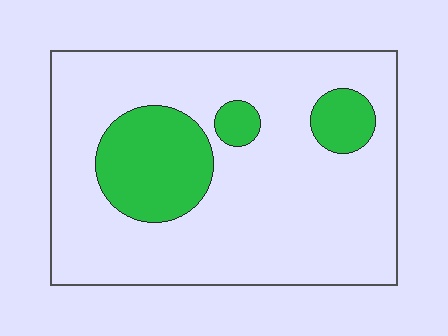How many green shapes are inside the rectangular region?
3.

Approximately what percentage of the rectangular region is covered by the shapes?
Approximately 20%.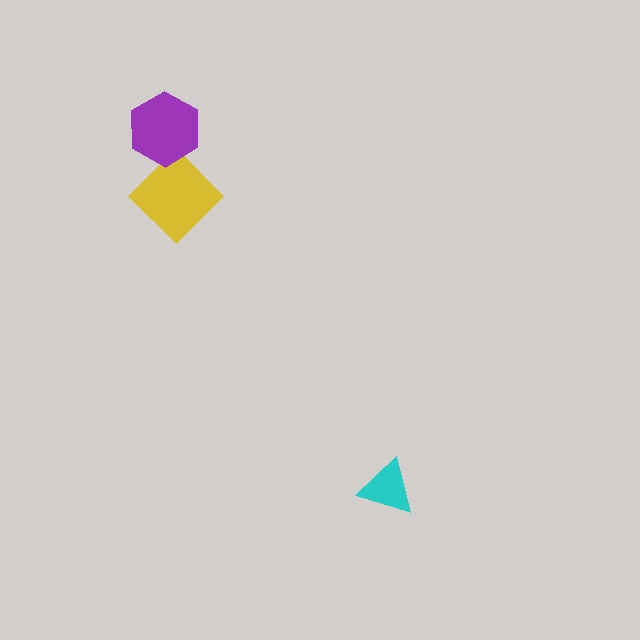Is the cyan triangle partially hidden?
No, no other shape covers it.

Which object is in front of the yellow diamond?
The purple hexagon is in front of the yellow diamond.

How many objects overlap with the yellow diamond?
1 object overlaps with the yellow diamond.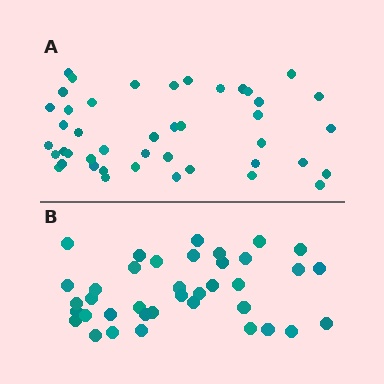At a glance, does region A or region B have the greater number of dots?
Region A (the top region) has more dots.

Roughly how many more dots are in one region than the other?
Region A has about 6 more dots than region B.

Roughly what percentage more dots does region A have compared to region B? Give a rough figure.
About 15% more.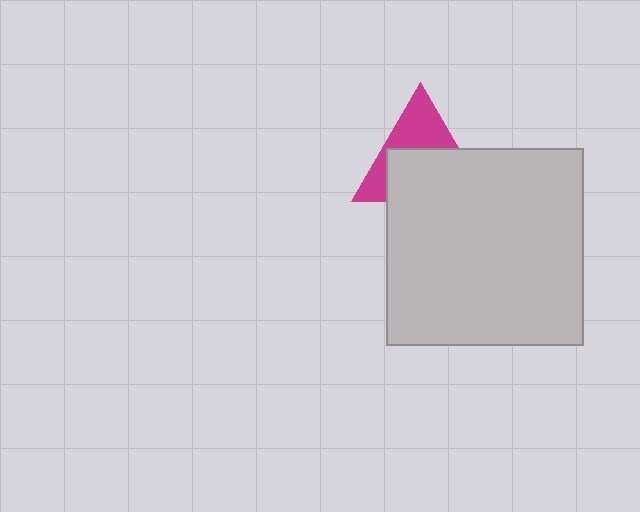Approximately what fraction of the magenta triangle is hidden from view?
Roughly 58% of the magenta triangle is hidden behind the light gray square.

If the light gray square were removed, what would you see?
You would see the complete magenta triangle.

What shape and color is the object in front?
The object in front is a light gray square.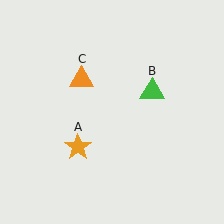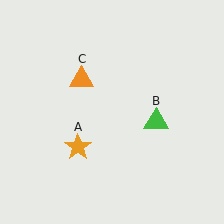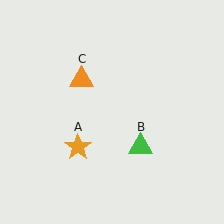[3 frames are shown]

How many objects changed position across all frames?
1 object changed position: green triangle (object B).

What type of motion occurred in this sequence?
The green triangle (object B) rotated clockwise around the center of the scene.